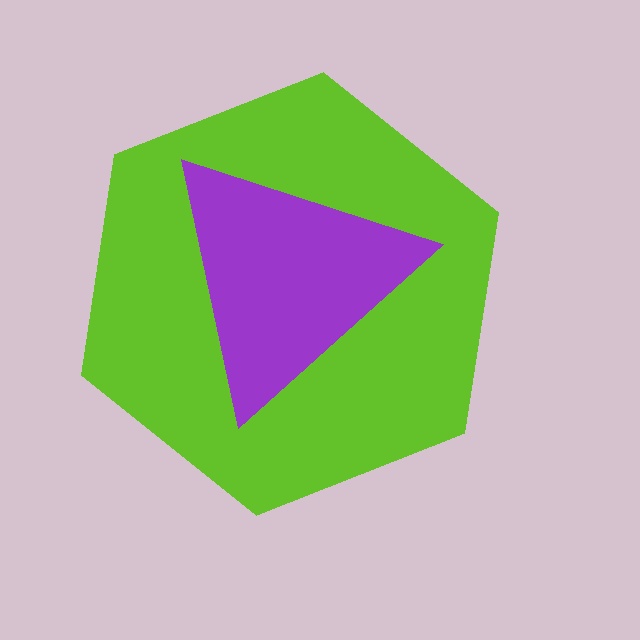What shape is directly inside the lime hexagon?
The purple triangle.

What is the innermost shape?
The purple triangle.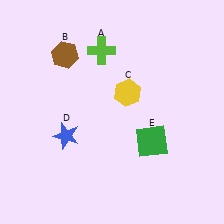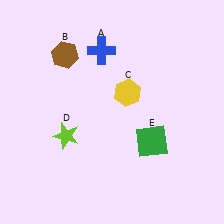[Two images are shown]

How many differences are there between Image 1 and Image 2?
There are 2 differences between the two images.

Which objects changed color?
A changed from lime to blue. D changed from blue to lime.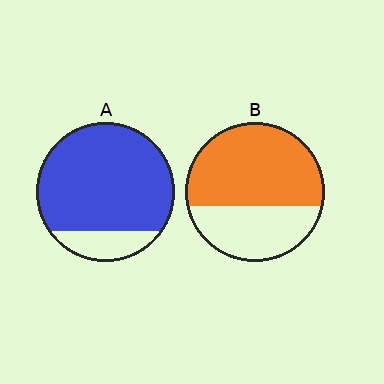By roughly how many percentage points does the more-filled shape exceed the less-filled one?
By roughly 20 percentage points (A over B).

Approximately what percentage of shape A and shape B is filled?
A is approximately 85% and B is approximately 65%.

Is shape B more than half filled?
Yes.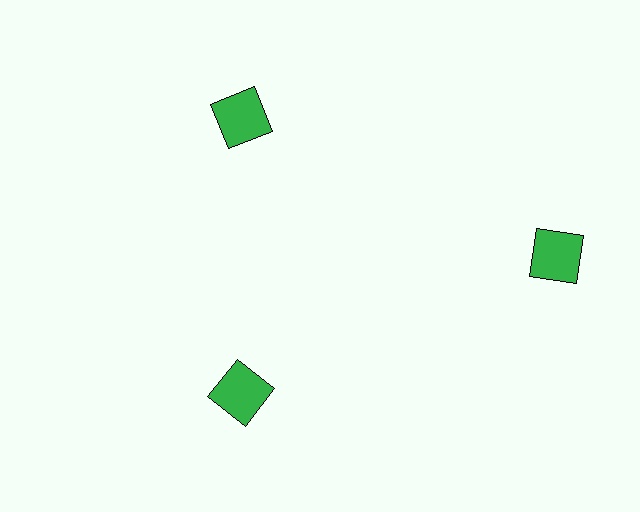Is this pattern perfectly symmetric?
No. The 3 green squares are arranged in a ring, but one element near the 3 o'clock position is pushed outward from the center, breaking the 3-fold rotational symmetry.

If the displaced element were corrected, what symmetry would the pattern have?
It would have 3-fold rotational symmetry — the pattern would map onto itself every 120 degrees.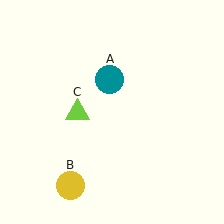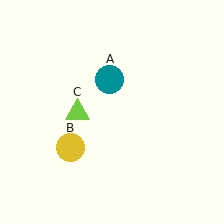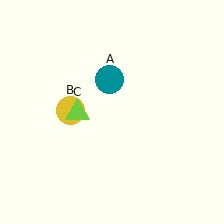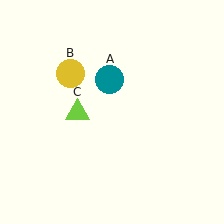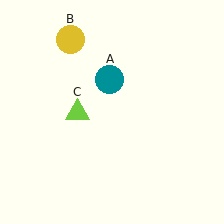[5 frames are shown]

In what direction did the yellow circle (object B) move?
The yellow circle (object B) moved up.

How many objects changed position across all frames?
1 object changed position: yellow circle (object B).